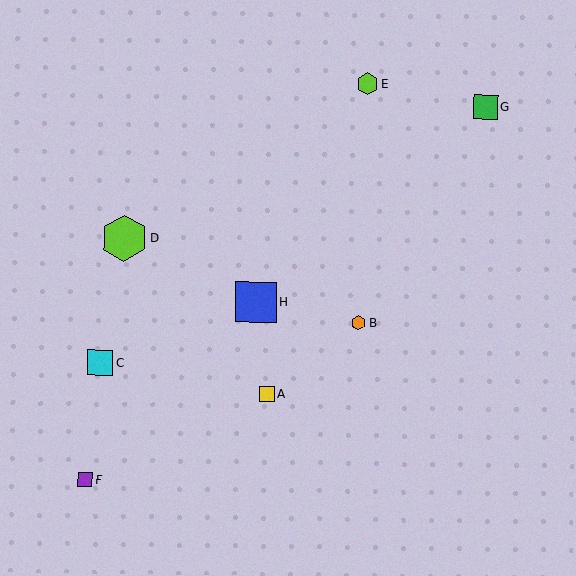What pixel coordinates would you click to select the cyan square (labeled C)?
Click at (100, 363) to select the cyan square C.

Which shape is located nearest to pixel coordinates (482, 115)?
The green square (labeled G) at (486, 107) is nearest to that location.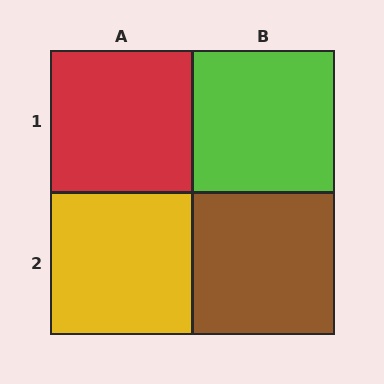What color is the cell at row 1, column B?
Lime.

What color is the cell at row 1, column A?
Red.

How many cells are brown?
1 cell is brown.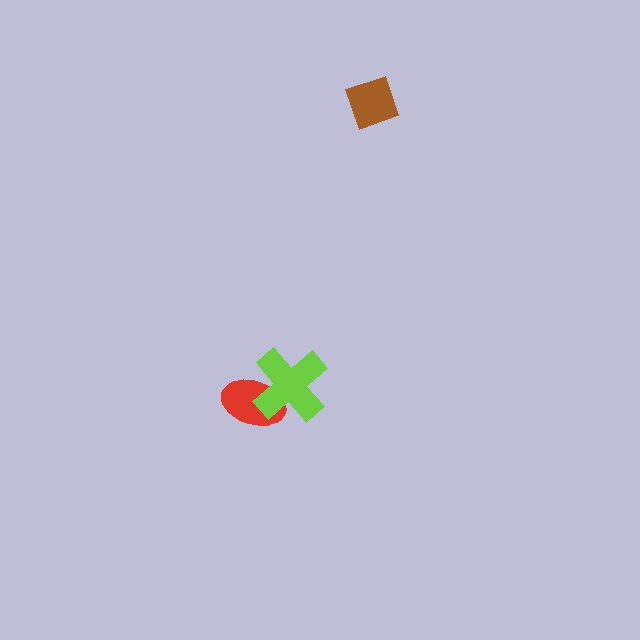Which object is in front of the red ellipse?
The lime cross is in front of the red ellipse.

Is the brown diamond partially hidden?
No, no other shape covers it.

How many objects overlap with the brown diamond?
0 objects overlap with the brown diamond.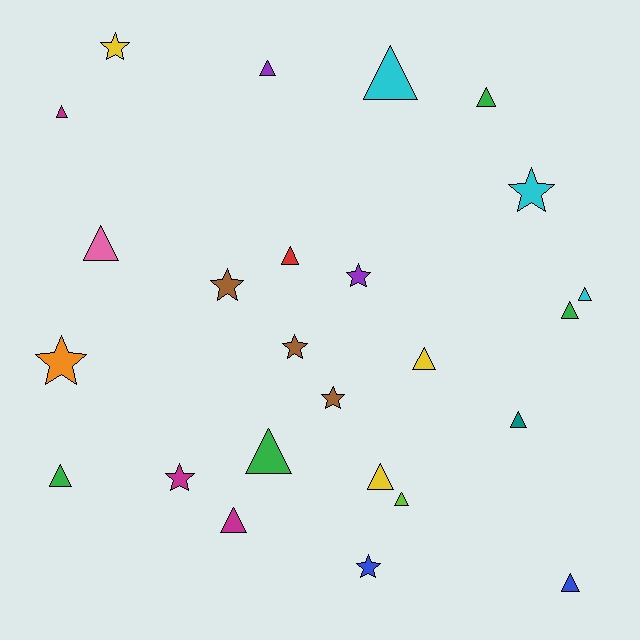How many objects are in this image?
There are 25 objects.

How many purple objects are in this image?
There are 2 purple objects.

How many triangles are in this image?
There are 16 triangles.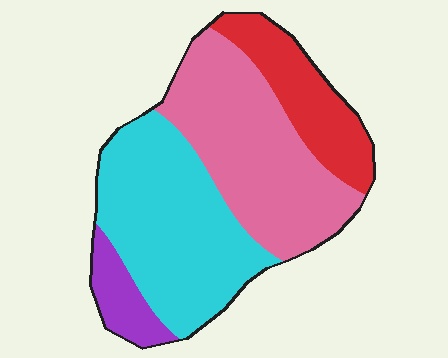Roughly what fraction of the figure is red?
Red covers 17% of the figure.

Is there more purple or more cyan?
Cyan.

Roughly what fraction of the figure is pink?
Pink takes up between a quarter and a half of the figure.